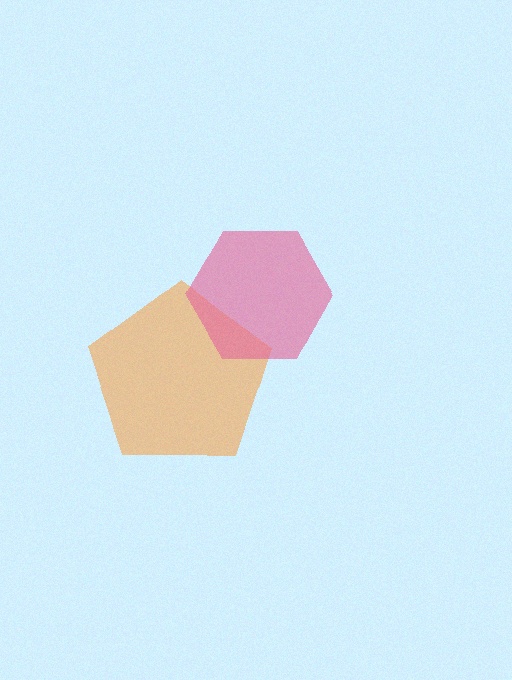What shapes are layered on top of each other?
The layered shapes are: an orange pentagon, a pink hexagon.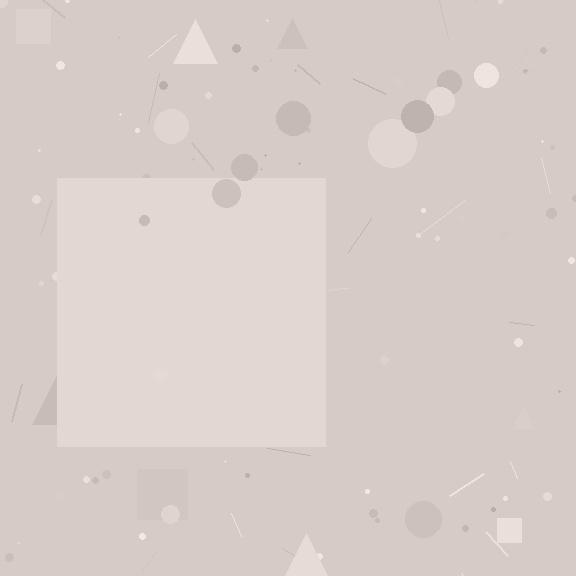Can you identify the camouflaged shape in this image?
The camouflaged shape is a square.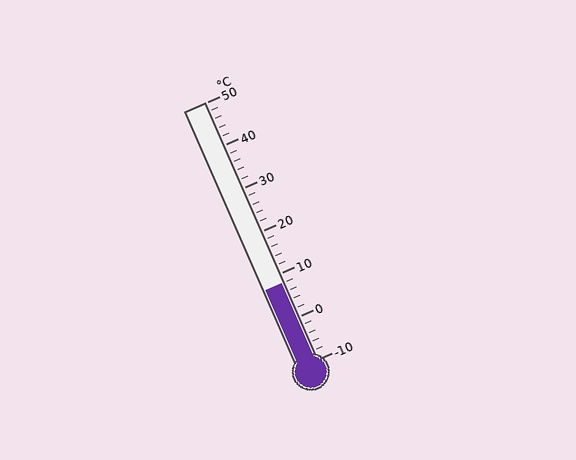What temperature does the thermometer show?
The thermometer shows approximately 8°C.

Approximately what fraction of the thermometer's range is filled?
The thermometer is filled to approximately 30% of its range.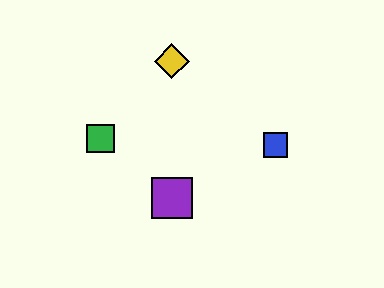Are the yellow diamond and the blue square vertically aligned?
No, the yellow diamond is at x≈172 and the blue square is at x≈275.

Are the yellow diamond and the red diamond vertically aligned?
Yes, both are at x≈172.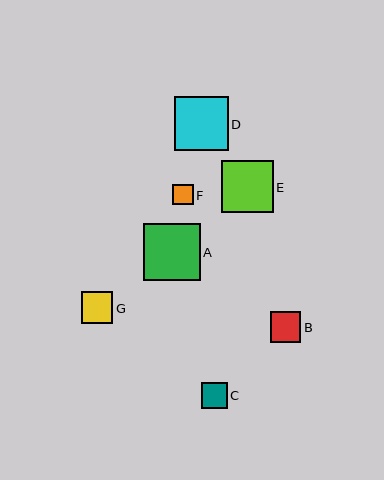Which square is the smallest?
Square F is the smallest with a size of approximately 21 pixels.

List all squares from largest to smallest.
From largest to smallest: A, D, E, G, B, C, F.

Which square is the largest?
Square A is the largest with a size of approximately 57 pixels.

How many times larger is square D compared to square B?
Square D is approximately 1.8 times the size of square B.